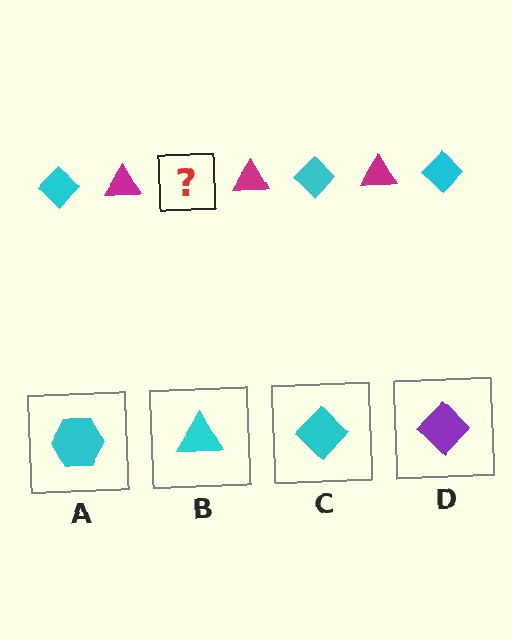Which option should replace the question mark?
Option C.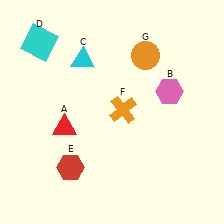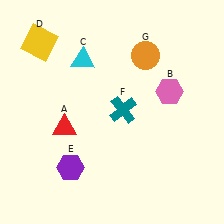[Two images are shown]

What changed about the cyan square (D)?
In Image 1, D is cyan. In Image 2, it changed to yellow.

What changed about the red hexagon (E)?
In Image 1, E is red. In Image 2, it changed to purple.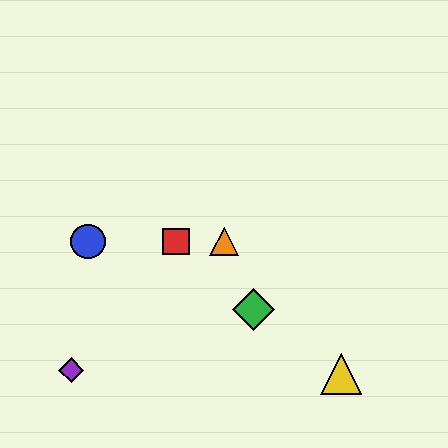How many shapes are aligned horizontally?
3 shapes (the red square, the blue circle, the orange triangle) are aligned horizontally.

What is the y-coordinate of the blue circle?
The blue circle is at y≈242.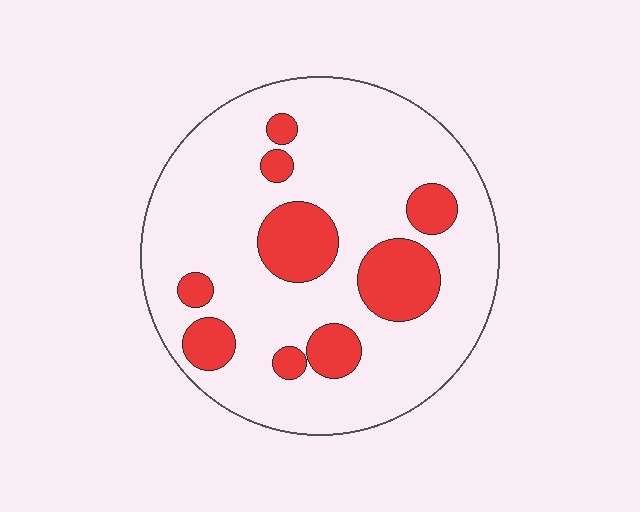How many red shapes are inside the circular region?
9.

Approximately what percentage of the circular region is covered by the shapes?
Approximately 20%.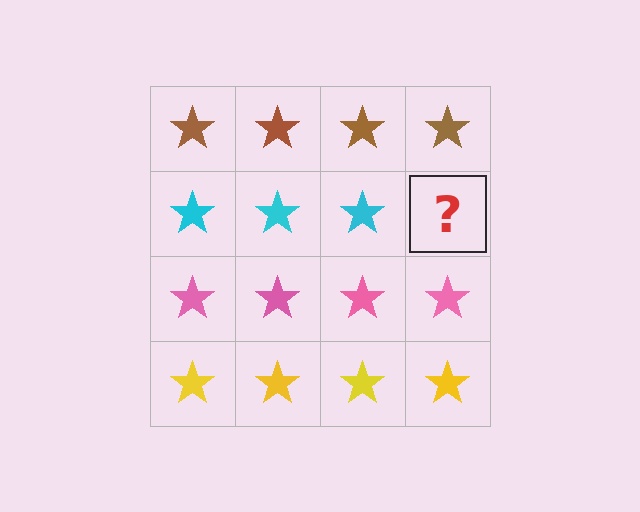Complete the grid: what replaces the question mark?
The question mark should be replaced with a cyan star.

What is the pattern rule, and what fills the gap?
The rule is that each row has a consistent color. The gap should be filled with a cyan star.